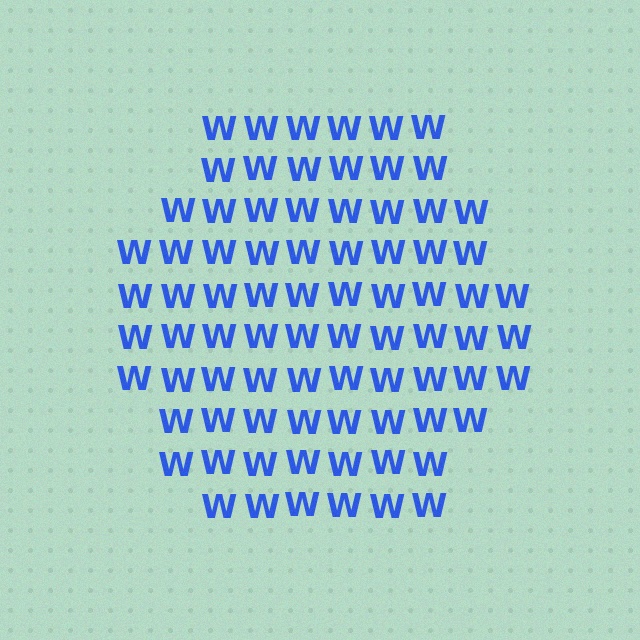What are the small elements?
The small elements are letter W's.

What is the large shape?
The large shape is a hexagon.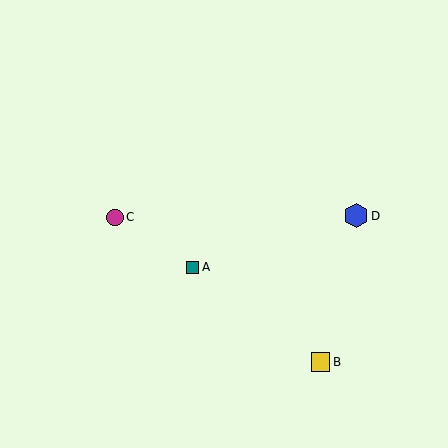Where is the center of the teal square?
The center of the teal square is at (193, 267).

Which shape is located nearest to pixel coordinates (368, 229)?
The blue hexagon (labeled D) at (356, 216) is nearest to that location.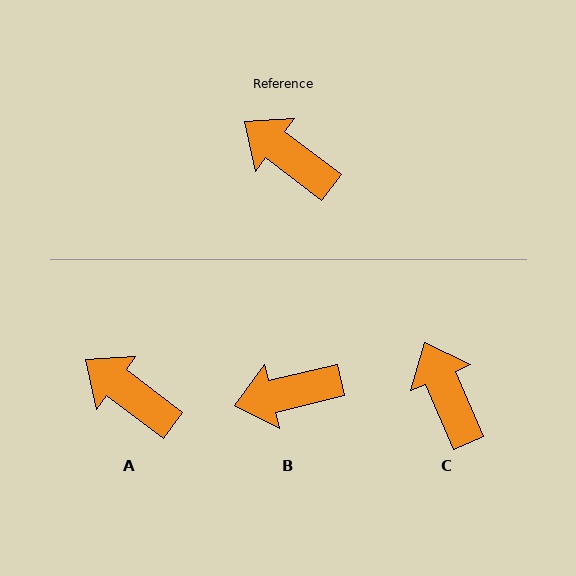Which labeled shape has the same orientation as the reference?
A.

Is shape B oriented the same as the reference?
No, it is off by about 50 degrees.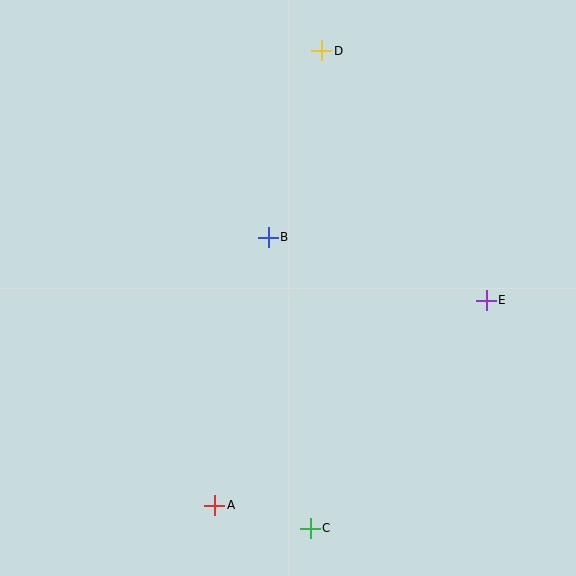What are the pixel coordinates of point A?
Point A is at (215, 505).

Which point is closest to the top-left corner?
Point D is closest to the top-left corner.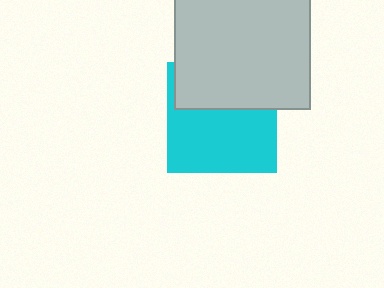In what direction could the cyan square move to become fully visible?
The cyan square could move down. That would shift it out from behind the light gray rectangle entirely.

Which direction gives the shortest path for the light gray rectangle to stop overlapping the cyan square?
Moving up gives the shortest separation.